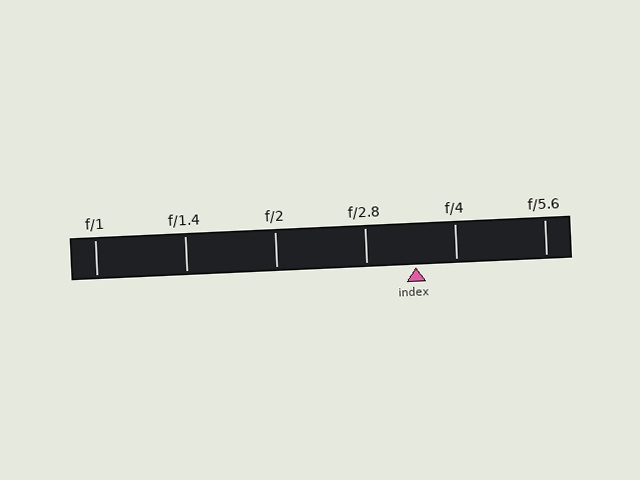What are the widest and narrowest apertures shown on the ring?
The widest aperture shown is f/1 and the narrowest is f/5.6.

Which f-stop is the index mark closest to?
The index mark is closest to f/4.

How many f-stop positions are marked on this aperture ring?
There are 6 f-stop positions marked.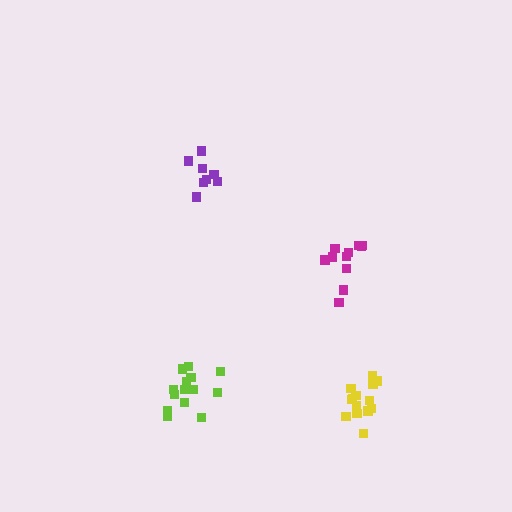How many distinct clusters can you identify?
There are 4 distinct clusters.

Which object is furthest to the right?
The yellow cluster is rightmost.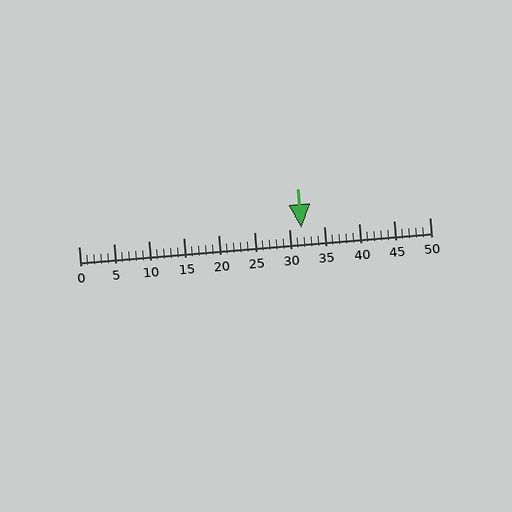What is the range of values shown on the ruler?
The ruler shows values from 0 to 50.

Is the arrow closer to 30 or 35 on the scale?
The arrow is closer to 30.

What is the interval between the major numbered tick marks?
The major tick marks are spaced 5 units apart.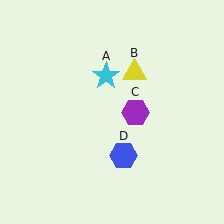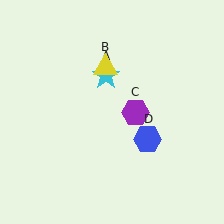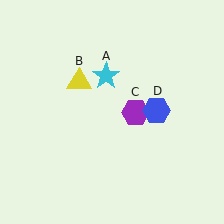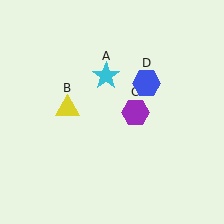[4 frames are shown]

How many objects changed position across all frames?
2 objects changed position: yellow triangle (object B), blue hexagon (object D).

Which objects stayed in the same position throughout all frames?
Cyan star (object A) and purple hexagon (object C) remained stationary.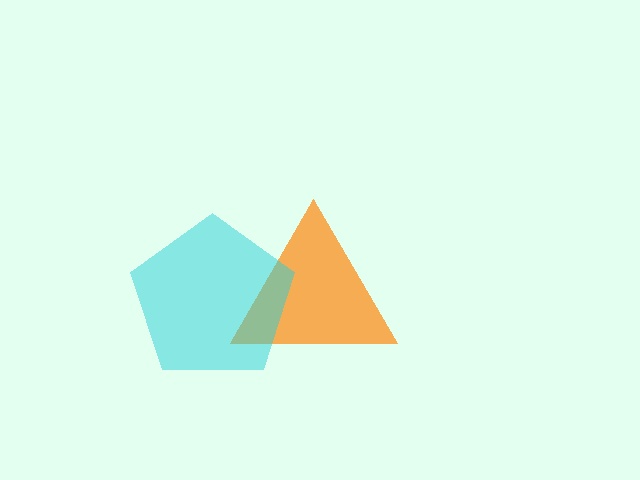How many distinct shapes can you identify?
There are 2 distinct shapes: an orange triangle, a cyan pentagon.